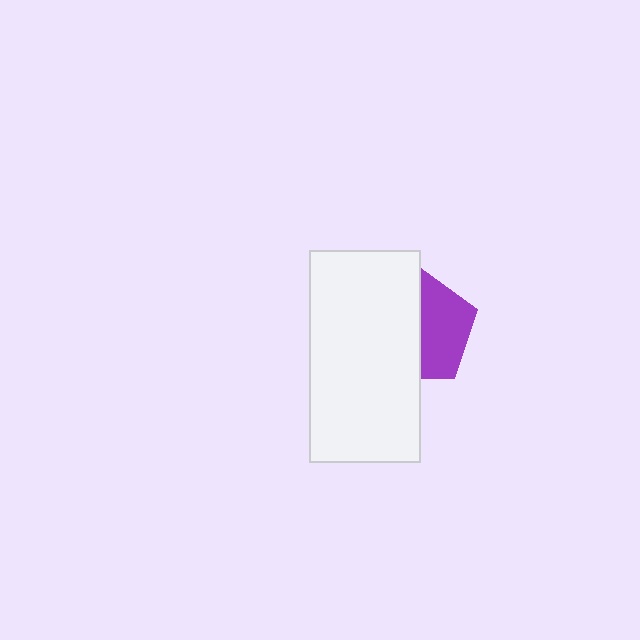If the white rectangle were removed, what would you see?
You would see the complete purple pentagon.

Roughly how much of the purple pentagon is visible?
About half of it is visible (roughly 46%).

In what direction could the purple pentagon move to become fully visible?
The purple pentagon could move right. That would shift it out from behind the white rectangle entirely.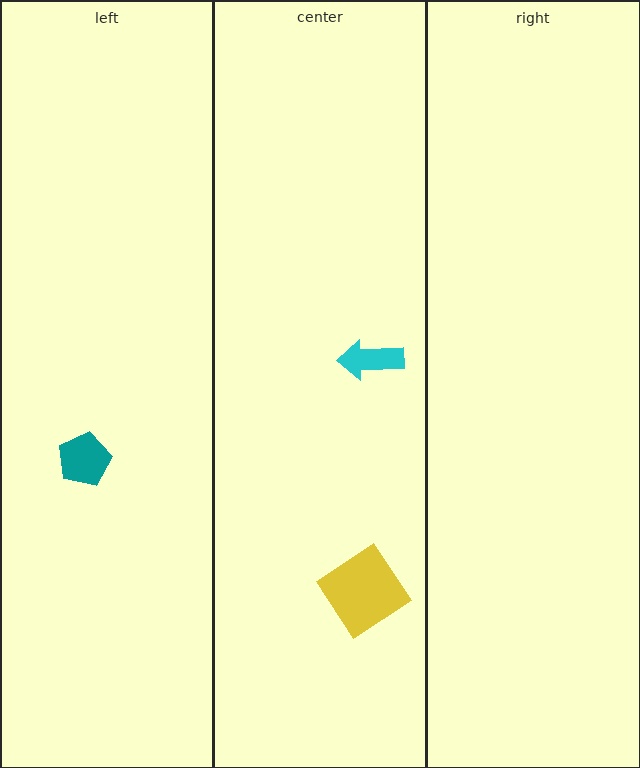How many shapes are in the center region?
2.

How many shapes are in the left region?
1.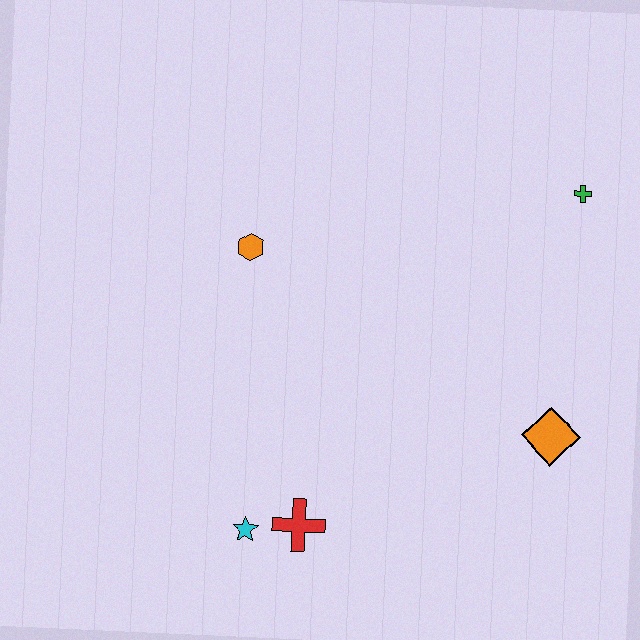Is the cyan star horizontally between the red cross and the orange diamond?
No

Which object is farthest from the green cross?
The cyan star is farthest from the green cross.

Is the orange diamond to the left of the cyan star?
No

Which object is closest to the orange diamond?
The green cross is closest to the orange diamond.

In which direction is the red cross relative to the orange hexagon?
The red cross is below the orange hexagon.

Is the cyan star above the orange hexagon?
No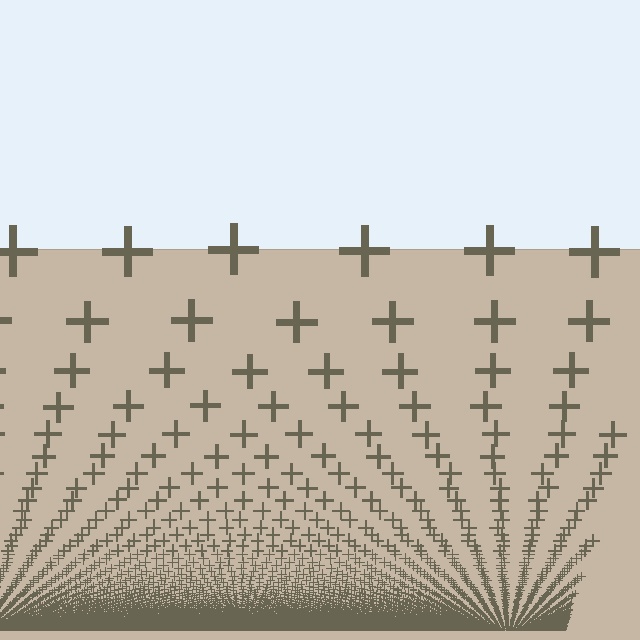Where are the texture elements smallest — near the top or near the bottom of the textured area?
Near the bottom.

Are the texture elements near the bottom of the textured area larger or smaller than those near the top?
Smaller. The gradient is inverted — elements near the bottom are smaller and denser.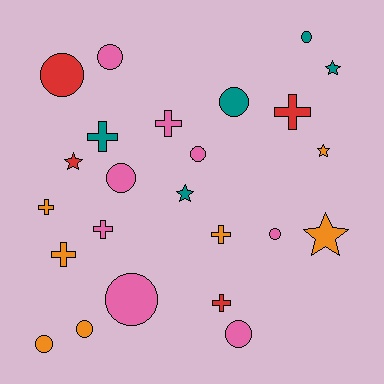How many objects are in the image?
There are 24 objects.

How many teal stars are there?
There are 2 teal stars.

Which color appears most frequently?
Pink, with 8 objects.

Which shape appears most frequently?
Circle, with 11 objects.